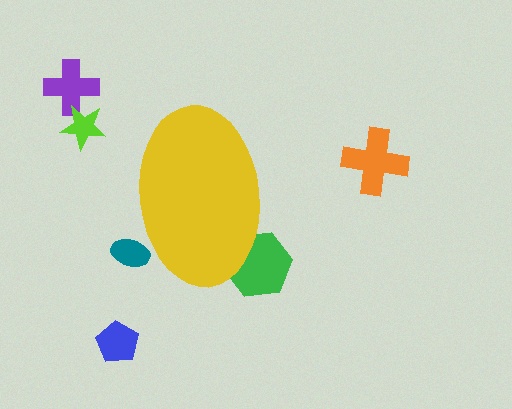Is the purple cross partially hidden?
No, the purple cross is fully visible.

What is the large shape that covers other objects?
A yellow ellipse.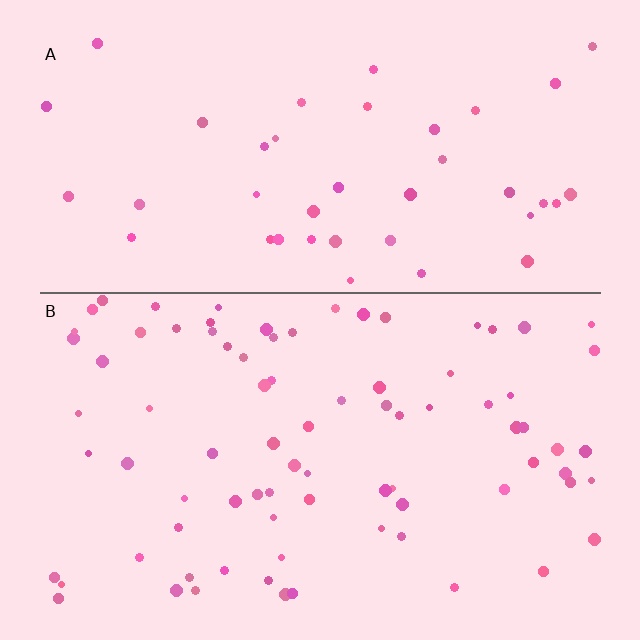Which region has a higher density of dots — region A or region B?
B (the bottom).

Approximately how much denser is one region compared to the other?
Approximately 2.0× — region B over region A.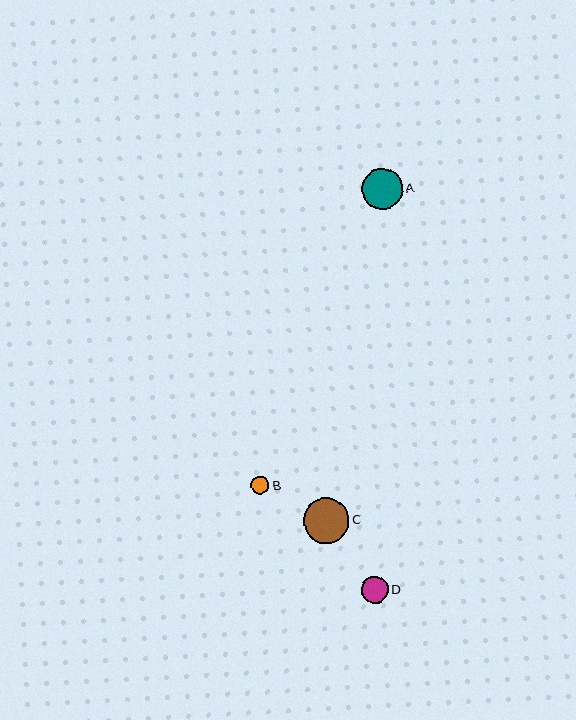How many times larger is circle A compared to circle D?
Circle A is approximately 1.6 times the size of circle D.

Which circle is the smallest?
Circle B is the smallest with a size of approximately 18 pixels.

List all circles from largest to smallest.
From largest to smallest: C, A, D, B.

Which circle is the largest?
Circle C is the largest with a size of approximately 46 pixels.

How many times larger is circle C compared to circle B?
Circle C is approximately 2.6 times the size of circle B.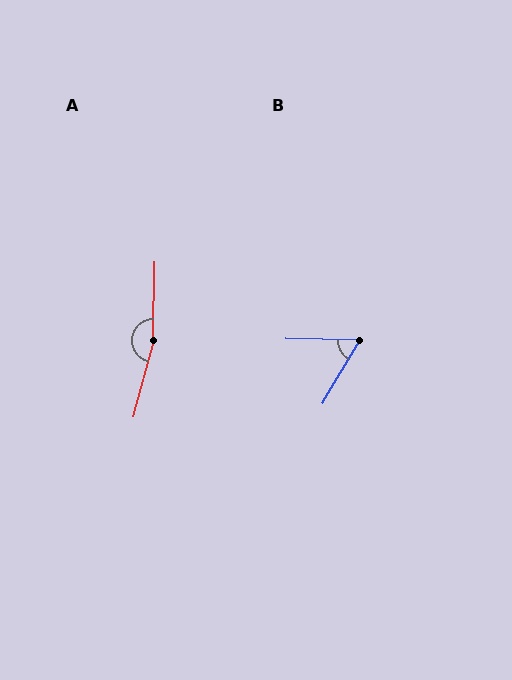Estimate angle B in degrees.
Approximately 60 degrees.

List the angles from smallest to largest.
B (60°), A (166°).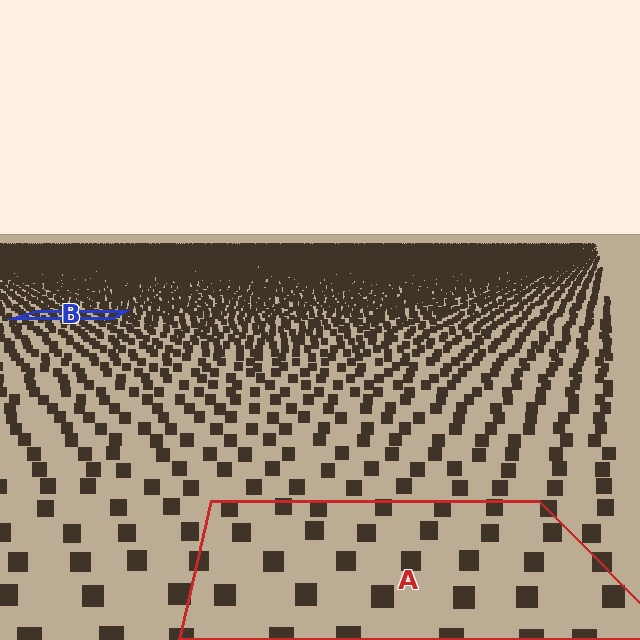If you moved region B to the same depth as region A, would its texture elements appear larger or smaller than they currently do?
They would appear larger. At a closer depth, the same texture elements are projected at a bigger on-screen size.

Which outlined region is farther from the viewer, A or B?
Region B is farther from the viewer — the texture elements inside it appear smaller and more densely packed.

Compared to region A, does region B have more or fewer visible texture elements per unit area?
Region B has more texture elements per unit area — they are packed more densely because it is farther away.